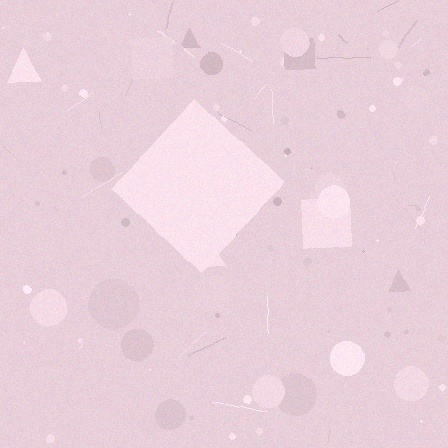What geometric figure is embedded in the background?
A diamond is embedded in the background.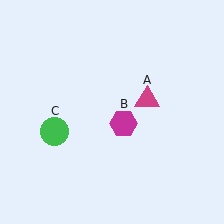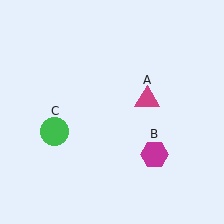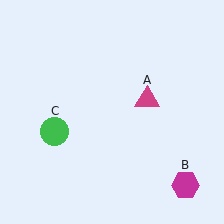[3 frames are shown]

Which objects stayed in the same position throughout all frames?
Magenta triangle (object A) and green circle (object C) remained stationary.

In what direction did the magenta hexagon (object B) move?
The magenta hexagon (object B) moved down and to the right.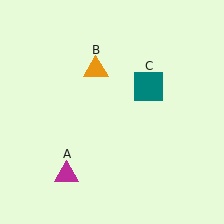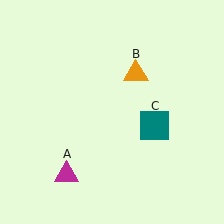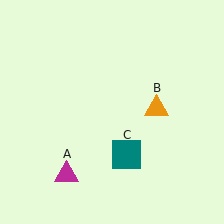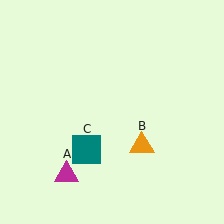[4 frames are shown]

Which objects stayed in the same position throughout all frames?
Magenta triangle (object A) remained stationary.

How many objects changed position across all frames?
2 objects changed position: orange triangle (object B), teal square (object C).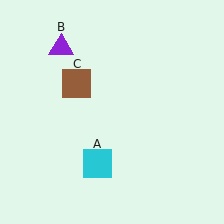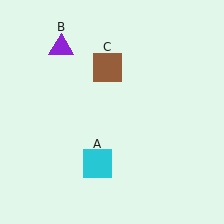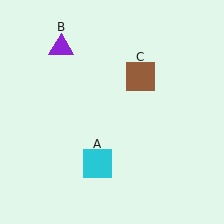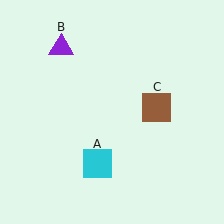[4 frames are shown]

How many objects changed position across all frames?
1 object changed position: brown square (object C).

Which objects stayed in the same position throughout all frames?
Cyan square (object A) and purple triangle (object B) remained stationary.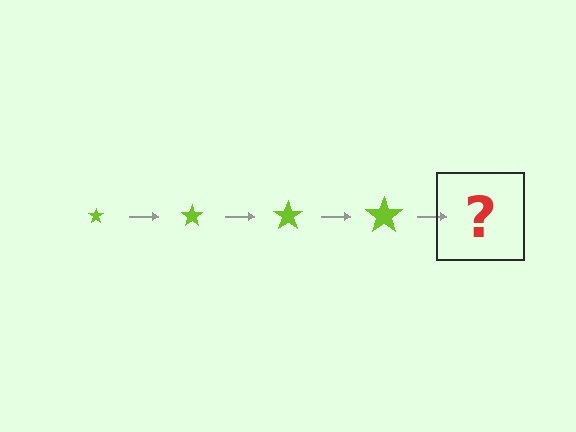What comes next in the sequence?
The next element should be a lime star, larger than the previous one.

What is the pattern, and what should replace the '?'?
The pattern is that the star gets progressively larger each step. The '?' should be a lime star, larger than the previous one.